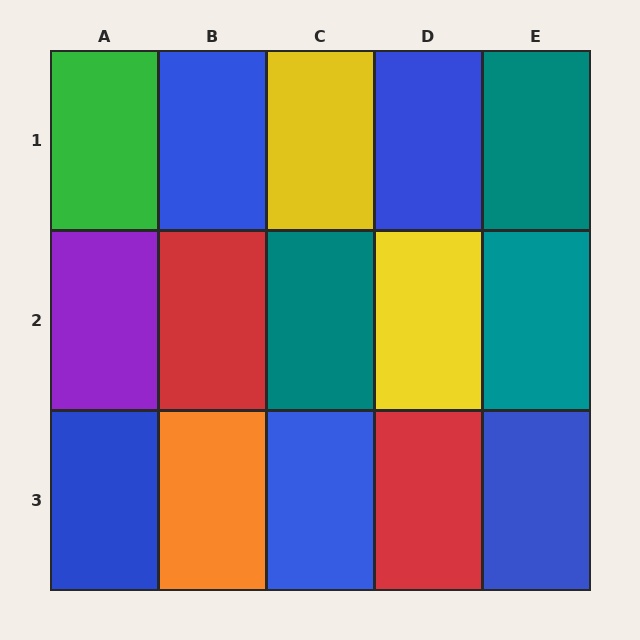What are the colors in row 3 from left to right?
Blue, orange, blue, red, blue.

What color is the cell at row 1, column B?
Blue.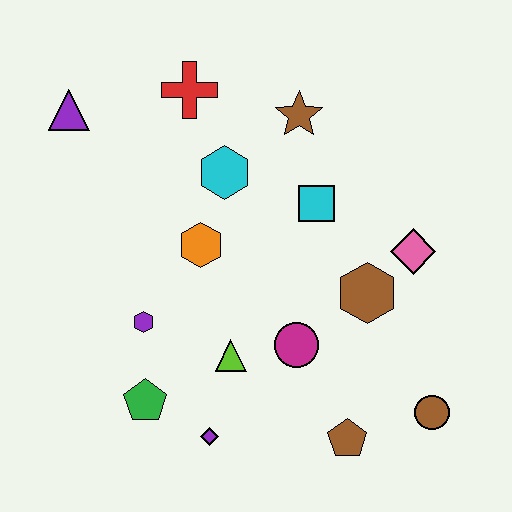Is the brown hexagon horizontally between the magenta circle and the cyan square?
No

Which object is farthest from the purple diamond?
The purple triangle is farthest from the purple diamond.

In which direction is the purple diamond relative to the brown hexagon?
The purple diamond is to the left of the brown hexagon.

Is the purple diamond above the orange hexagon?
No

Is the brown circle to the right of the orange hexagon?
Yes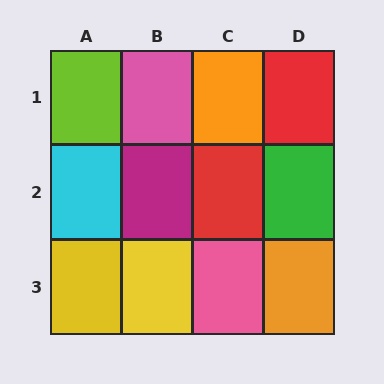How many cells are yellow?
2 cells are yellow.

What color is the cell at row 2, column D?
Green.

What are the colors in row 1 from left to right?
Lime, pink, orange, red.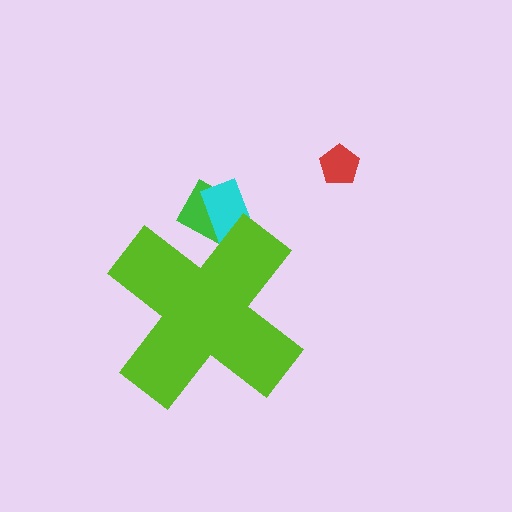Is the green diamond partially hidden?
Yes, the green diamond is partially hidden behind the lime cross.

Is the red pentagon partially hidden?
No, the red pentagon is fully visible.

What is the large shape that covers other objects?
A lime cross.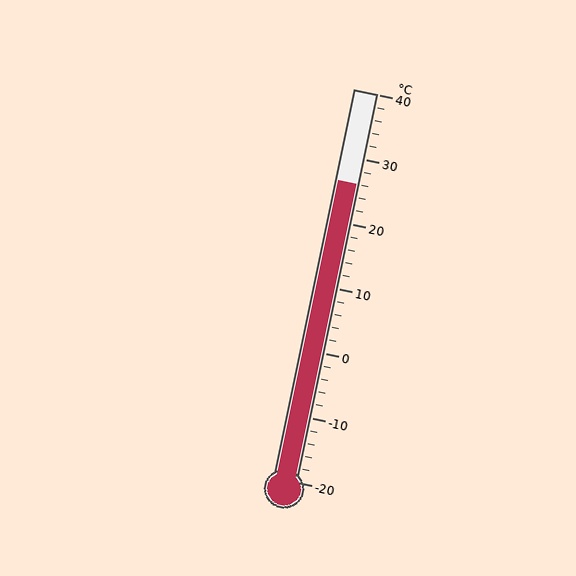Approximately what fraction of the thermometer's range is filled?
The thermometer is filled to approximately 75% of its range.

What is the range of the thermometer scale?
The thermometer scale ranges from -20°C to 40°C.